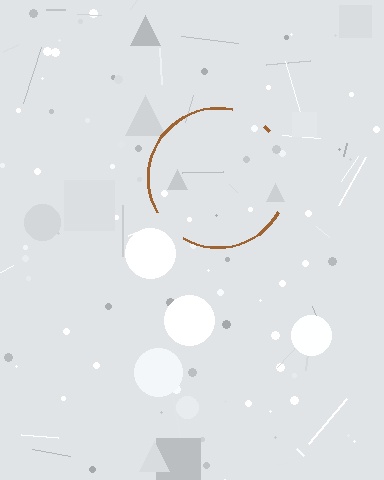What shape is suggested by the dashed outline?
The dashed outline suggests a circle.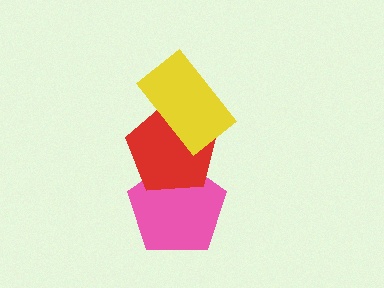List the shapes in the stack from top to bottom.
From top to bottom: the yellow rectangle, the red pentagon, the pink pentagon.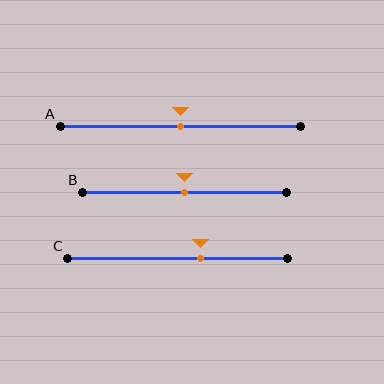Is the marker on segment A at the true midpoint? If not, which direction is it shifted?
Yes, the marker on segment A is at the true midpoint.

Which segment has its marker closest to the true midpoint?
Segment A has its marker closest to the true midpoint.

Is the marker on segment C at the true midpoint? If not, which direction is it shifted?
No, the marker on segment C is shifted to the right by about 10% of the segment length.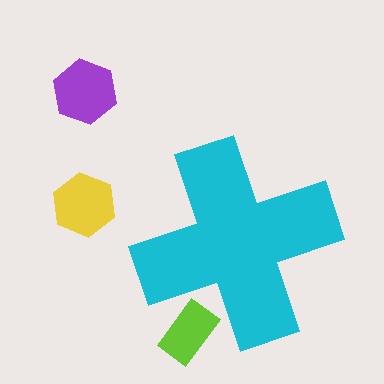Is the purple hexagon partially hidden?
No, the purple hexagon is fully visible.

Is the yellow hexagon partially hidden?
No, the yellow hexagon is fully visible.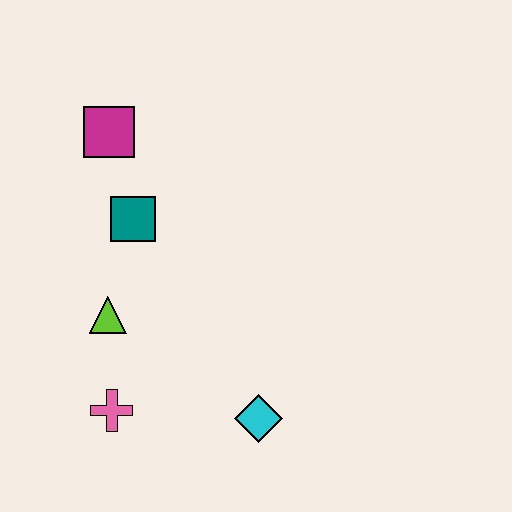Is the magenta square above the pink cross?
Yes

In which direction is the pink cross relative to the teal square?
The pink cross is below the teal square.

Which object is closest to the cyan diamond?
The pink cross is closest to the cyan diamond.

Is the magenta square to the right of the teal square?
No